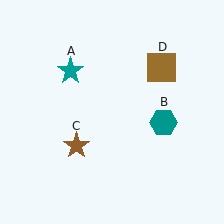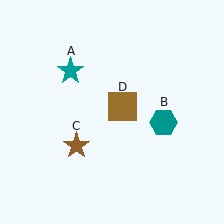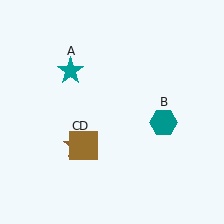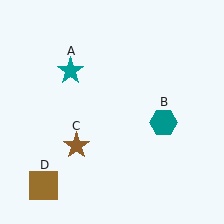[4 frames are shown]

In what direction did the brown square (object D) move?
The brown square (object D) moved down and to the left.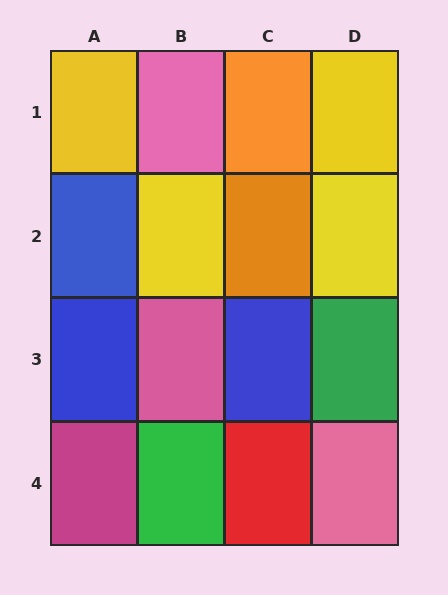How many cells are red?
1 cell is red.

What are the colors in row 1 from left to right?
Yellow, pink, orange, yellow.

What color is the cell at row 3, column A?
Blue.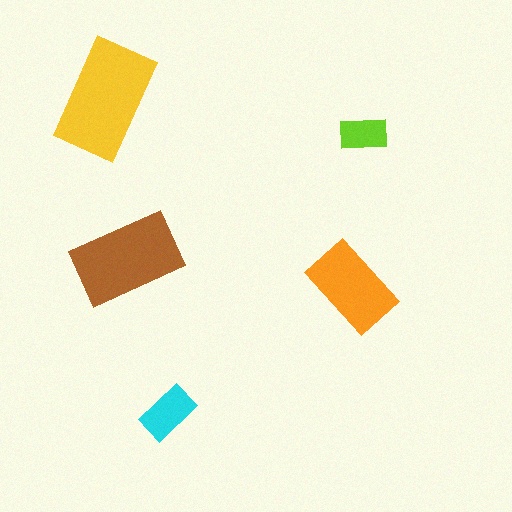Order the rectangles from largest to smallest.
the yellow one, the brown one, the orange one, the cyan one, the lime one.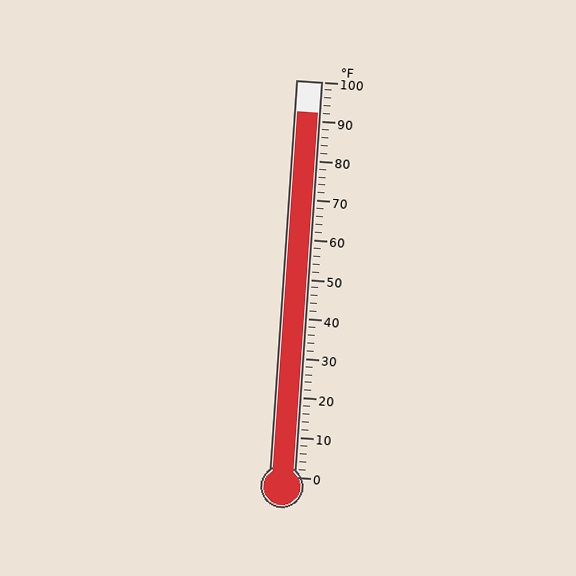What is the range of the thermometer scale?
The thermometer scale ranges from 0°F to 100°F.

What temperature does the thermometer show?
The thermometer shows approximately 92°F.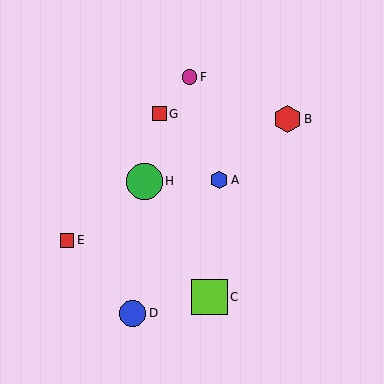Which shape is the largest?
The green circle (labeled H) is the largest.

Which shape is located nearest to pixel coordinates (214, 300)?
The lime square (labeled C) at (209, 297) is nearest to that location.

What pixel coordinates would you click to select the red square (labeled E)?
Click at (67, 240) to select the red square E.